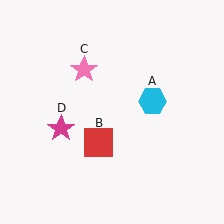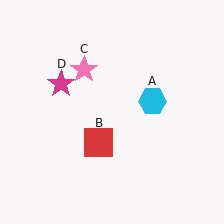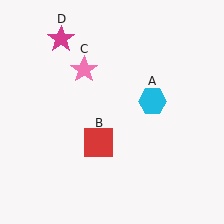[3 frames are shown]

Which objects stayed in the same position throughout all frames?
Cyan hexagon (object A) and red square (object B) and pink star (object C) remained stationary.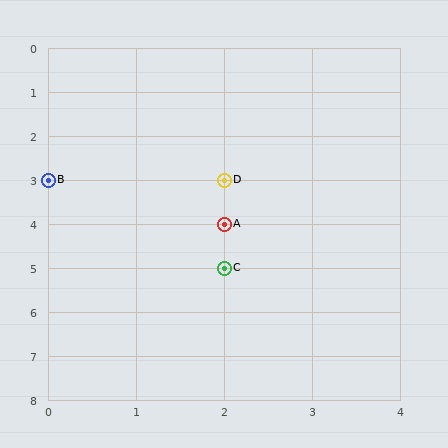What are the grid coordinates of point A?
Point A is at grid coordinates (2, 4).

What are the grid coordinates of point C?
Point C is at grid coordinates (2, 5).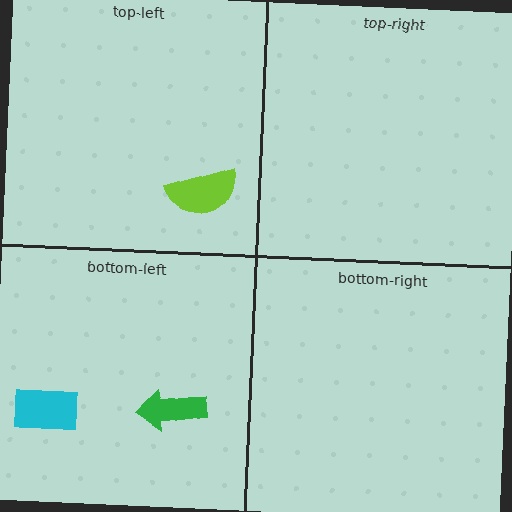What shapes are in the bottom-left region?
The cyan rectangle, the green arrow.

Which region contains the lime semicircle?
The top-left region.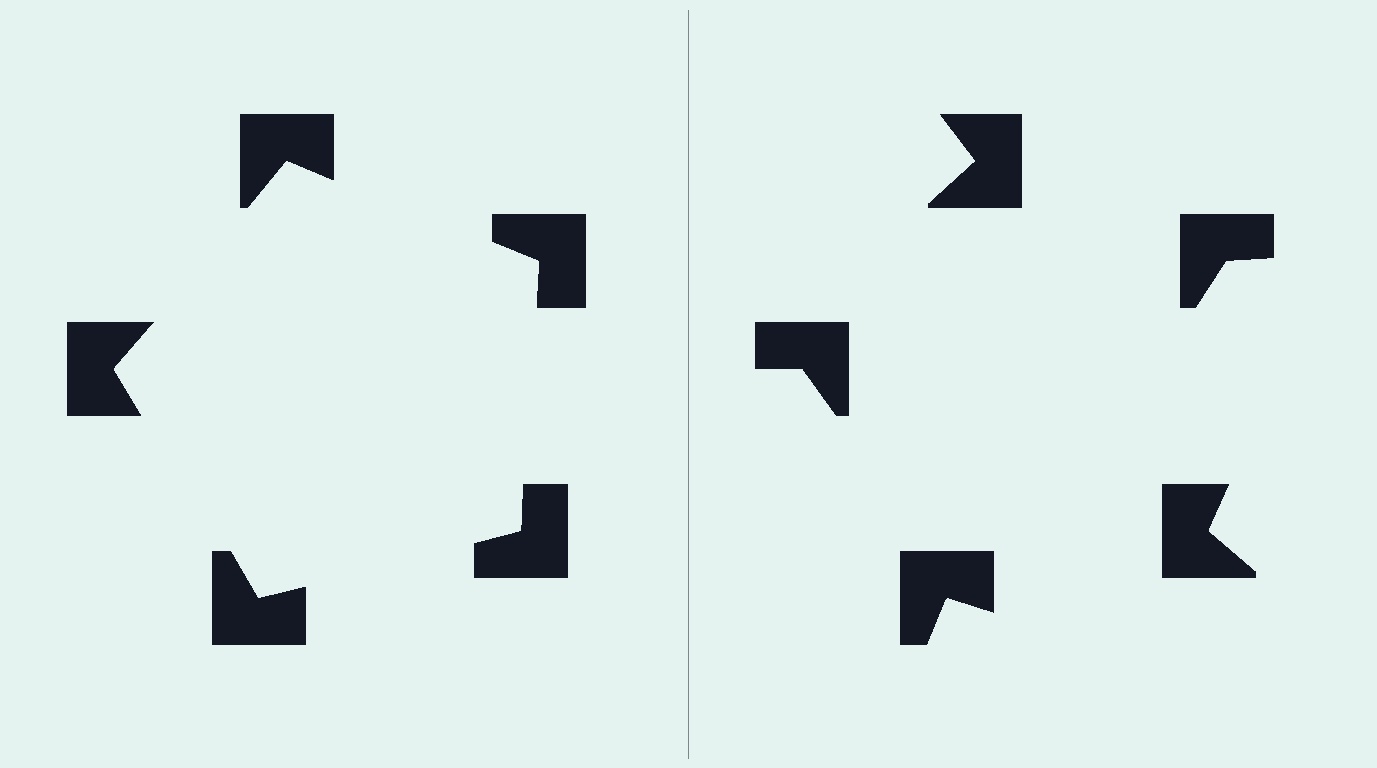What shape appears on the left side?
An illusory pentagon.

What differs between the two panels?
The notched squares are positioned identically on both sides; only the wedge orientations differ. On the left they align to a pentagon; on the right they are misaligned.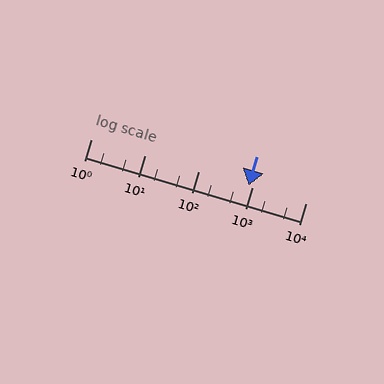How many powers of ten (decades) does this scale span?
The scale spans 4 decades, from 1 to 10000.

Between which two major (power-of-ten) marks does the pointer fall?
The pointer is between 100 and 1000.